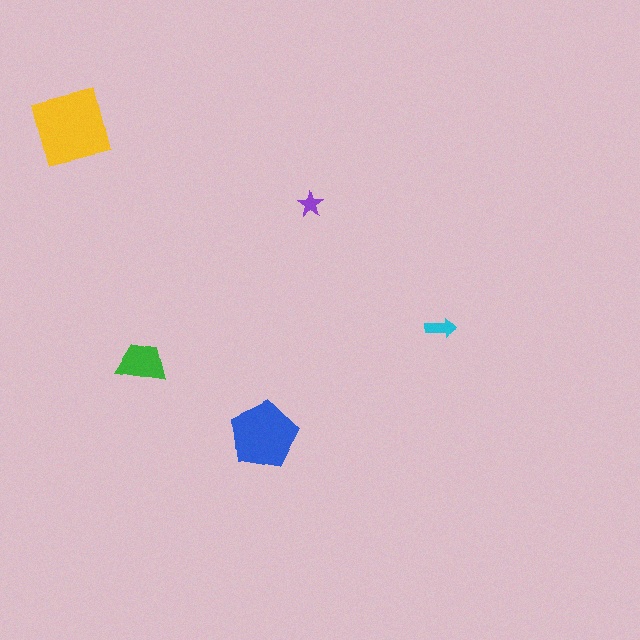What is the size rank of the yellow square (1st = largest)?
1st.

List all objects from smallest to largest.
The purple star, the cyan arrow, the green trapezoid, the blue pentagon, the yellow square.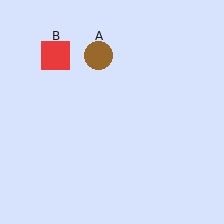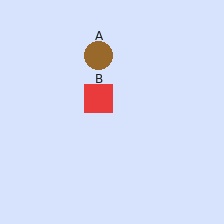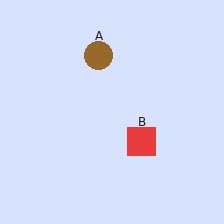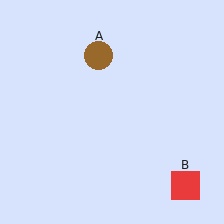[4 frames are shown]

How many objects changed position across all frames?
1 object changed position: red square (object B).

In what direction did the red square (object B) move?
The red square (object B) moved down and to the right.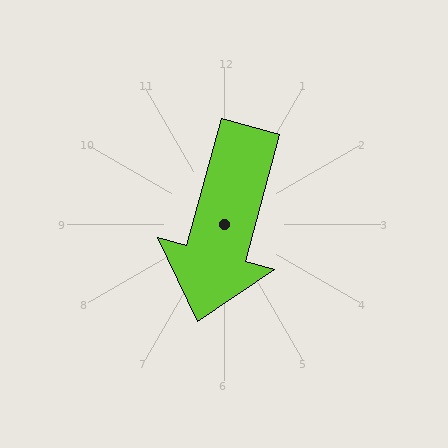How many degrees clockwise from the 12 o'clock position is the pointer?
Approximately 195 degrees.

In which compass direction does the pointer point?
South.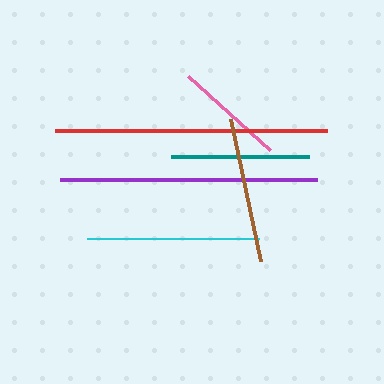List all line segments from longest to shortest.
From longest to shortest: red, purple, cyan, brown, teal, pink.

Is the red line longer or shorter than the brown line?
The red line is longer than the brown line.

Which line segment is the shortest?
The pink line is the shortest at approximately 110 pixels.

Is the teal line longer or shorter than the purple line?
The purple line is longer than the teal line.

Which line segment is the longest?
The red line is the longest at approximately 272 pixels.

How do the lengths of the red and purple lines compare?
The red and purple lines are approximately the same length.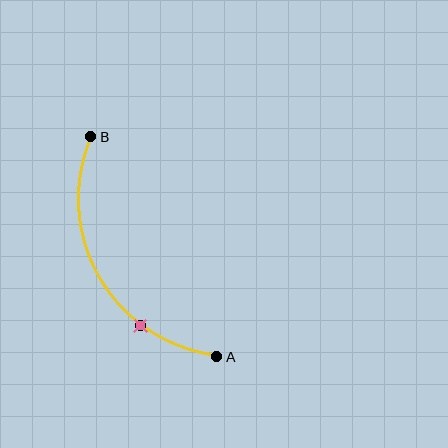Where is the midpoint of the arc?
The arc midpoint is the point on the curve farthest from the straight line joining A and B. It sits to the left of that line.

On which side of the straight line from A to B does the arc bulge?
The arc bulges to the left of the straight line connecting A and B.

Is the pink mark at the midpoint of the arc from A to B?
No. The pink mark lies on the arc but is closer to endpoint A. The arc midpoint would be at the point on the curve equidistant along the arc from both A and B.